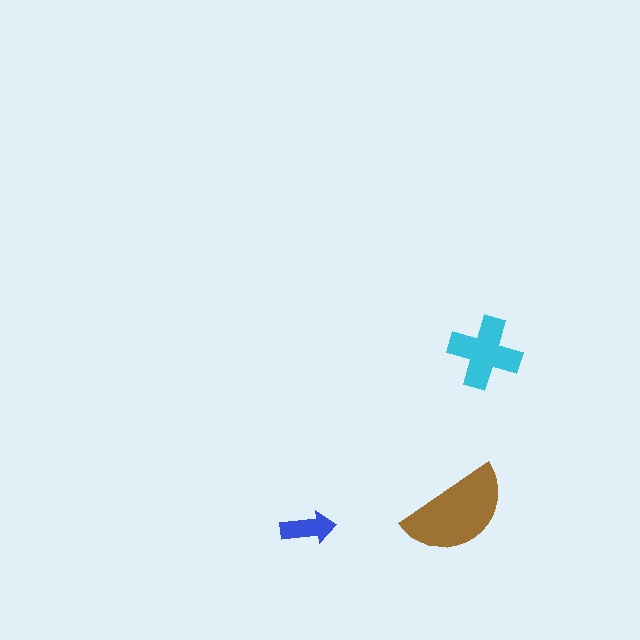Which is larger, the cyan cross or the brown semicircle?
The brown semicircle.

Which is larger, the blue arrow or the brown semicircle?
The brown semicircle.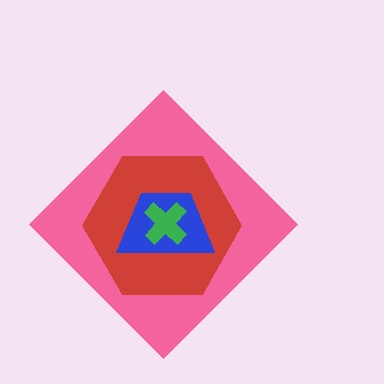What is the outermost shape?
The pink diamond.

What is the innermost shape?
The green cross.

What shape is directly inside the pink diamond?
The red hexagon.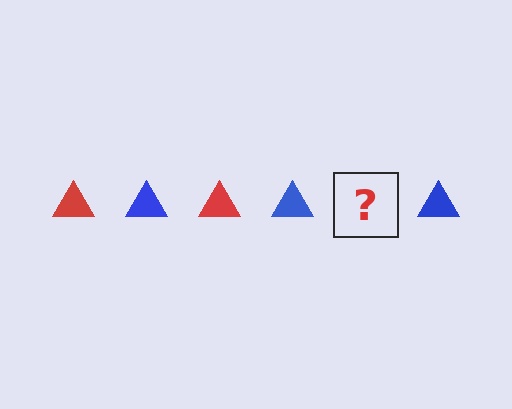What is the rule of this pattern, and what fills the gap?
The rule is that the pattern cycles through red, blue triangles. The gap should be filled with a red triangle.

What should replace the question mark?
The question mark should be replaced with a red triangle.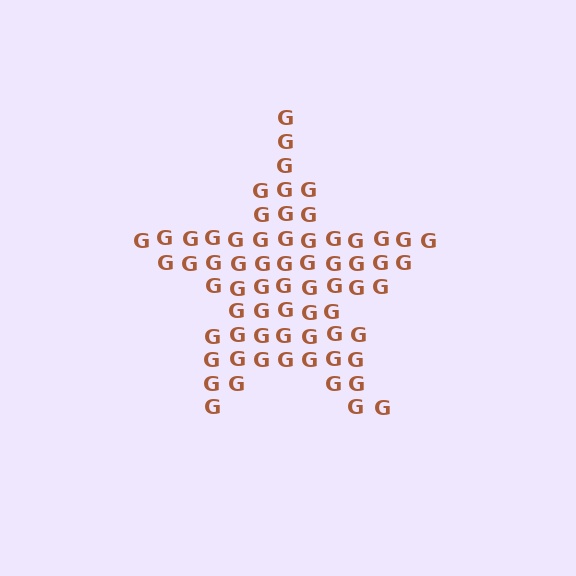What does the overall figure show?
The overall figure shows a star.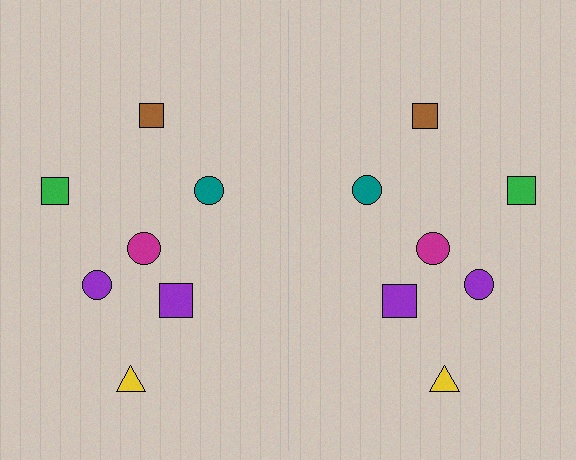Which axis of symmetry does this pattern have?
The pattern has a vertical axis of symmetry running through the center of the image.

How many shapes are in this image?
There are 14 shapes in this image.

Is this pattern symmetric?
Yes, this pattern has bilateral (reflection) symmetry.